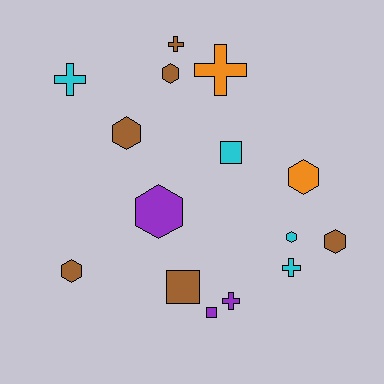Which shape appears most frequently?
Hexagon, with 7 objects.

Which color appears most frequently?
Brown, with 6 objects.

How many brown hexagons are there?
There are 4 brown hexagons.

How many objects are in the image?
There are 15 objects.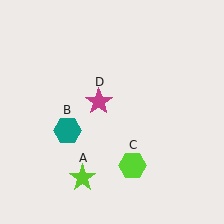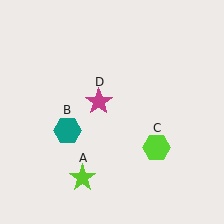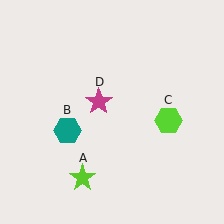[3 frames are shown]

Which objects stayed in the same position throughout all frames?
Lime star (object A) and teal hexagon (object B) and magenta star (object D) remained stationary.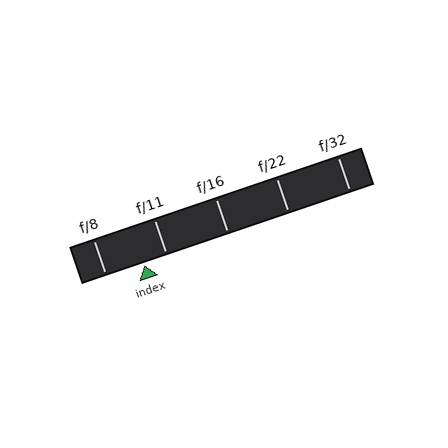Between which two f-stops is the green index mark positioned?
The index mark is between f/8 and f/11.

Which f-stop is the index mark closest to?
The index mark is closest to f/11.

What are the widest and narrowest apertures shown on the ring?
The widest aperture shown is f/8 and the narrowest is f/32.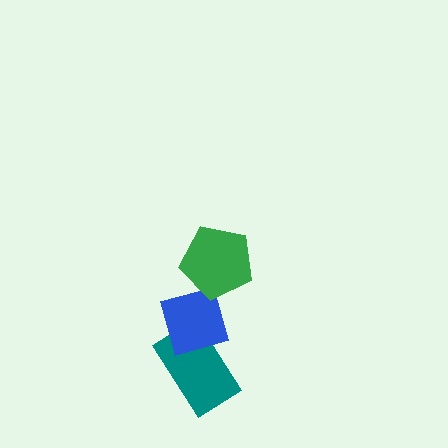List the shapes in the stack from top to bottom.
From top to bottom: the green pentagon, the blue diamond, the teal rectangle.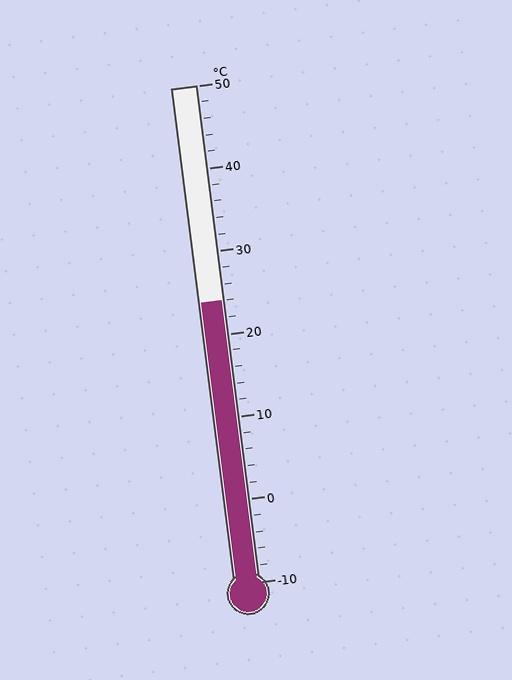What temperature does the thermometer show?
The thermometer shows approximately 24°C.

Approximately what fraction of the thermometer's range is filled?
The thermometer is filled to approximately 55% of its range.